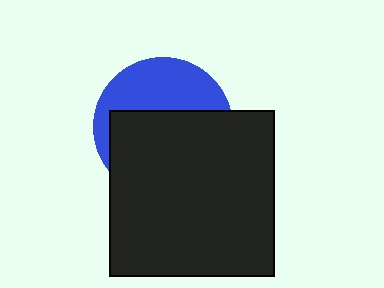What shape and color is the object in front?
The object in front is a black square.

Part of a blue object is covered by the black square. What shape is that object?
It is a circle.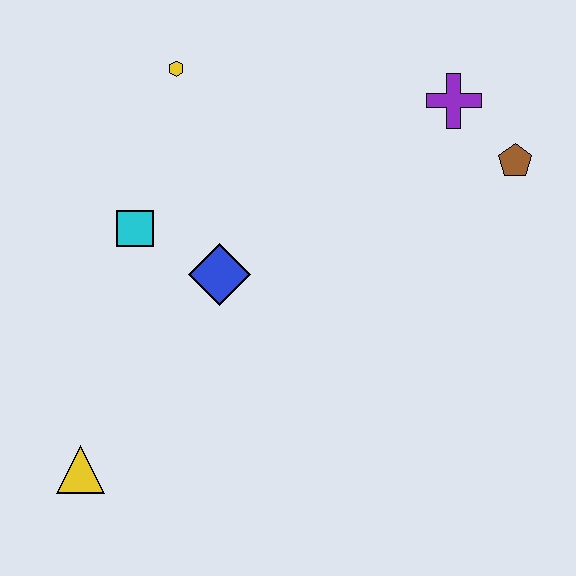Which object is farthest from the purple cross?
The yellow triangle is farthest from the purple cross.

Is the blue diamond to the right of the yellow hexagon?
Yes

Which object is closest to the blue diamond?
The cyan square is closest to the blue diamond.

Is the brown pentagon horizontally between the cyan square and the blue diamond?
No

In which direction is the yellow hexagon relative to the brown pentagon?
The yellow hexagon is to the left of the brown pentagon.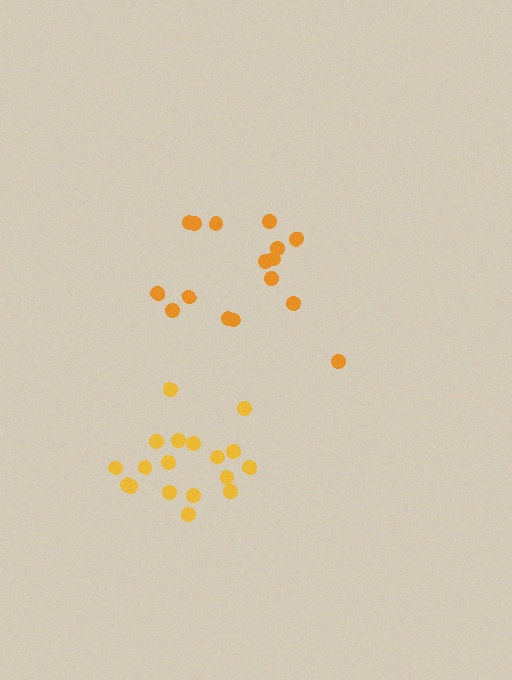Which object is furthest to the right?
The orange cluster is rightmost.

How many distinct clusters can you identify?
There are 2 distinct clusters.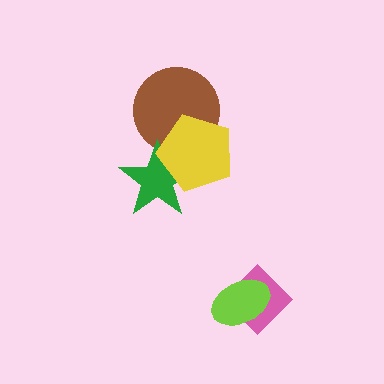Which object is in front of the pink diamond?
The lime ellipse is in front of the pink diamond.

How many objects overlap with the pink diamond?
1 object overlaps with the pink diamond.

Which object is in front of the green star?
The yellow pentagon is in front of the green star.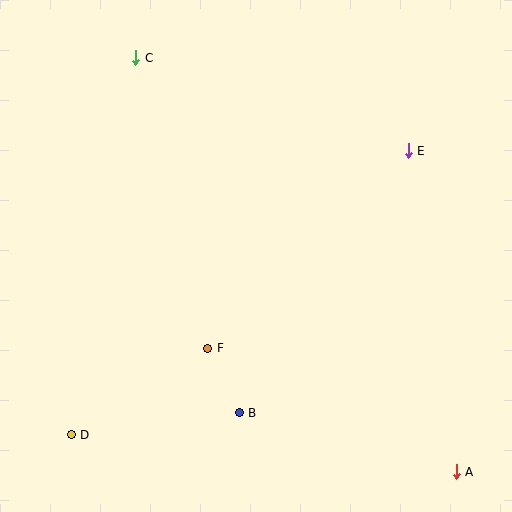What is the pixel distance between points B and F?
The distance between B and F is 72 pixels.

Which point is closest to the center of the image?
Point F at (208, 348) is closest to the center.